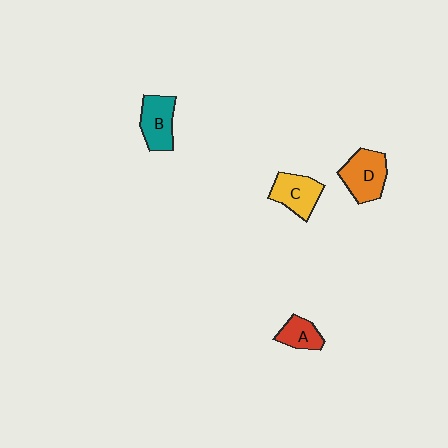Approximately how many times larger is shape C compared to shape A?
Approximately 1.5 times.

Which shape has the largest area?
Shape D (orange).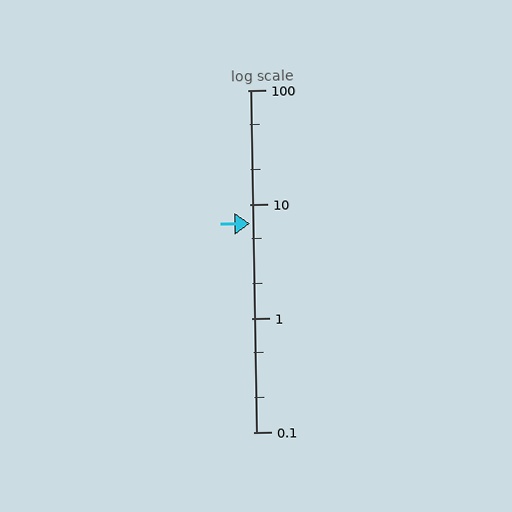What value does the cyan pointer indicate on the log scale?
The pointer indicates approximately 6.7.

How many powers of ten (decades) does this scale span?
The scale spans 3 decades, from 0.1 to 100.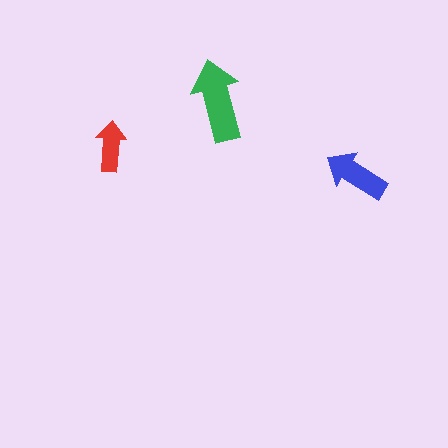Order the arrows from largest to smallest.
the green one, the blue one, the red one.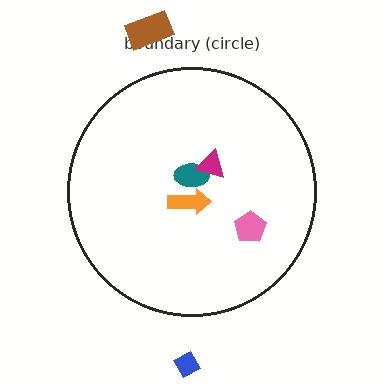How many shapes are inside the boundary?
4 inside, 2 outside.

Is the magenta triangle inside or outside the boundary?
Inside.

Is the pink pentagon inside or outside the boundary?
Inside.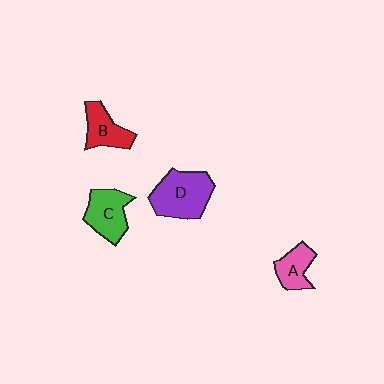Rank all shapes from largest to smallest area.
From largest to smallest: D (purple), C (green), B (red), A (pink).